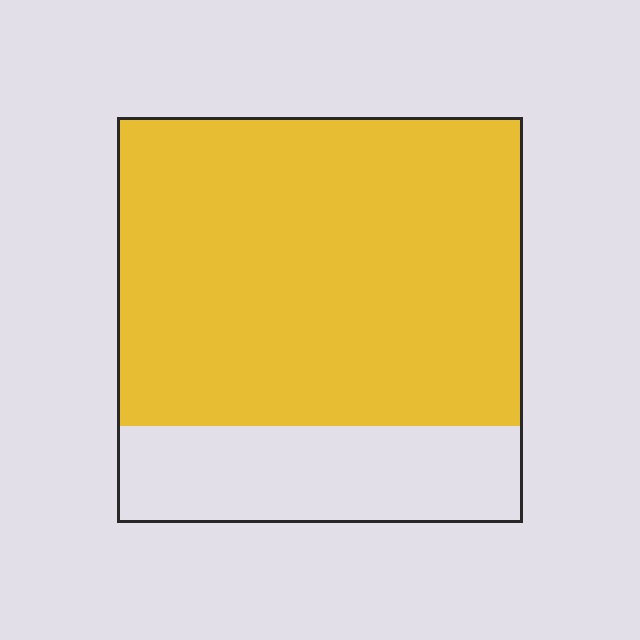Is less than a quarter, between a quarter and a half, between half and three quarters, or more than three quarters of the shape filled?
More than three quarters.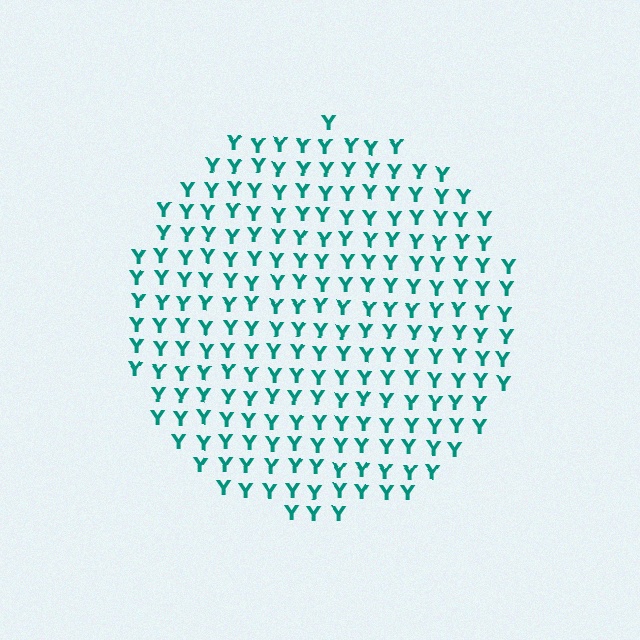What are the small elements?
The small elements are letter Y's.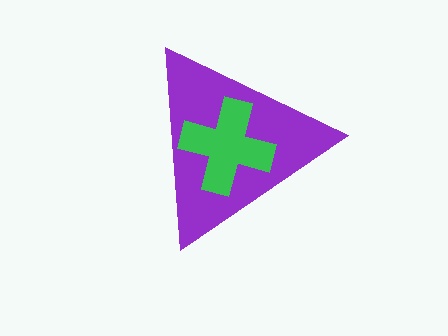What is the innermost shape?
The green cross.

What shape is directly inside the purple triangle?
The green cross.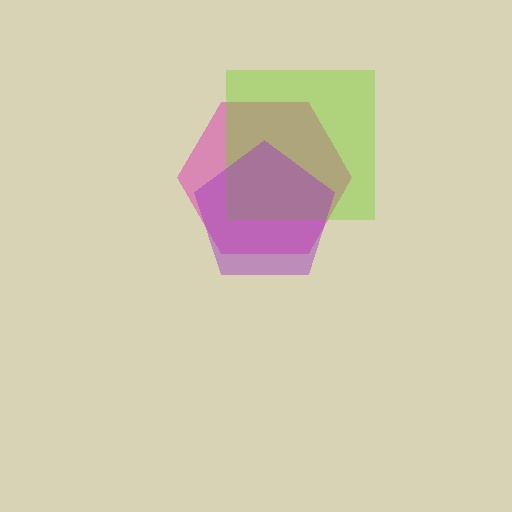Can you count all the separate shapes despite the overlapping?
Yes, there are 3 separate shapes.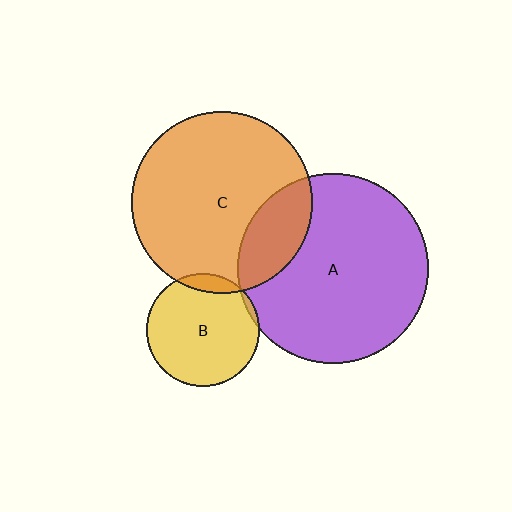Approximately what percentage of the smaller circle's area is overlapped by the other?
Approximately 20%.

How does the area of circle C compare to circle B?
Approximately 2.6 times.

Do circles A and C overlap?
Yes.